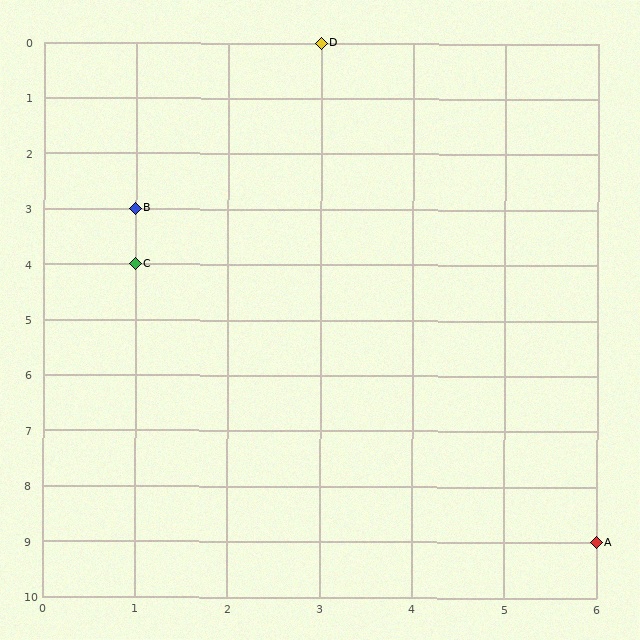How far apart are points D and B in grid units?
Points D and B are 2 columns and 3 rows apart (about 3.6 grid units diagonally).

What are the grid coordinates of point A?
Point A is at grid coordinates (6, 9).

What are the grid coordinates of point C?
Point C is at grid coordinates (1, 4).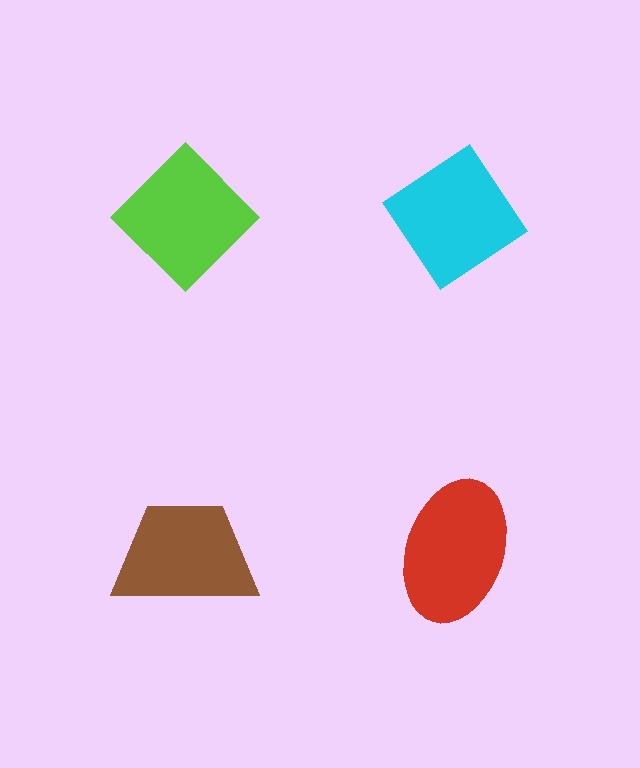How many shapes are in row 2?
2 shapes.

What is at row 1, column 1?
A lime diamond.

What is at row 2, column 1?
A brown trapezoid.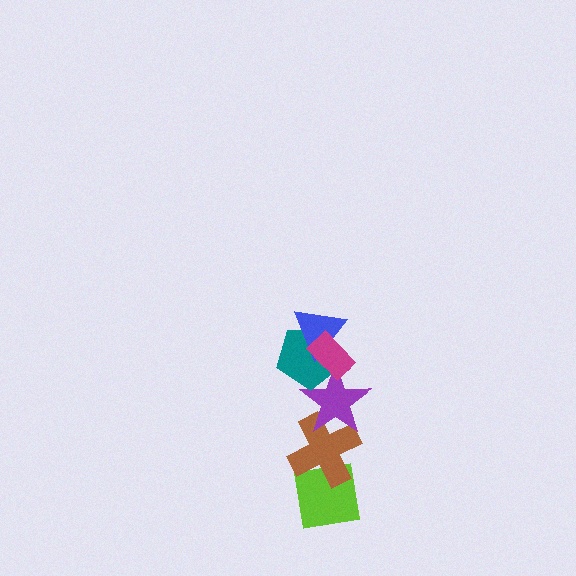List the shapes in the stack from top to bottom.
From top to bottom: the magenta rectangle, the blue triangle, the teal pentagon, the purple star, the brown cross, the lime square.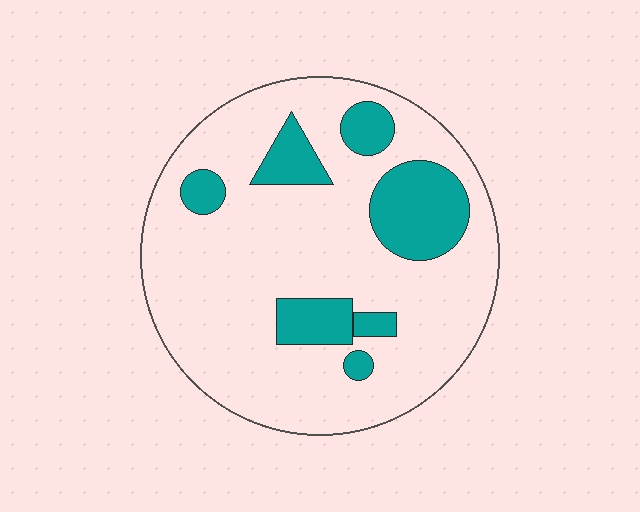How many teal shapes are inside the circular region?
7.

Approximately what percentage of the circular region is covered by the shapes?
Approximately 20%.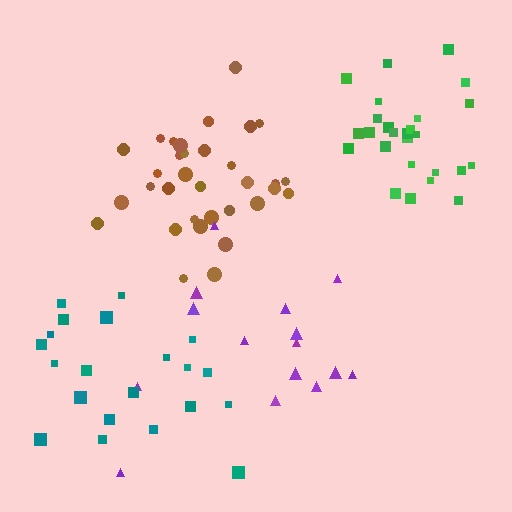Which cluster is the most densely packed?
Green.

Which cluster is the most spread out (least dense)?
Purple.